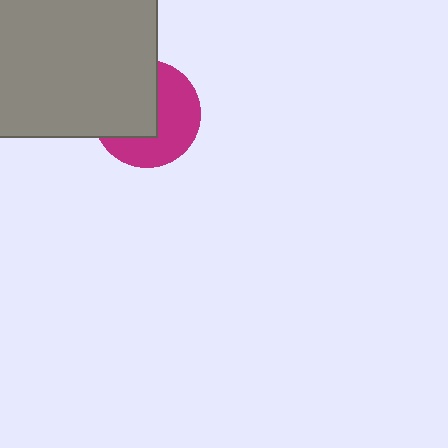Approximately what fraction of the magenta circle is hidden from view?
Roughly 47% of the magenta circle is hidden behind the gray square.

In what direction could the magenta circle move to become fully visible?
The magenta circle could move toward the lower-right. That would shift it out from behind the gray square entirely.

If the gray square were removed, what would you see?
You would see the complete magenta circle.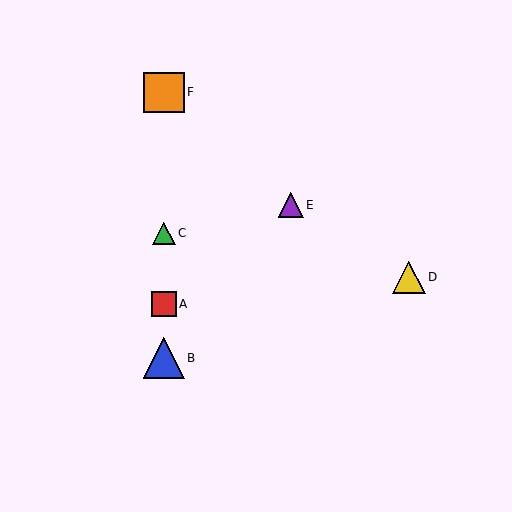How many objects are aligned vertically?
4 objects (A, B, C, F) are aligned vertically.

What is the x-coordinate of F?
Object F is at x≈164.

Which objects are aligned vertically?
Objects A, B, C, F are aligned vertically.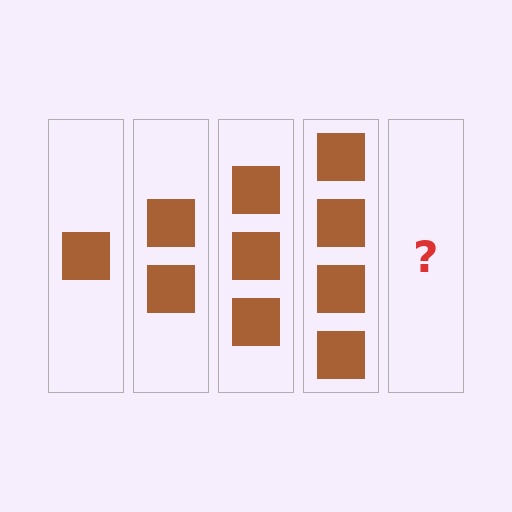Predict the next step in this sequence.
The next step is 5 squares.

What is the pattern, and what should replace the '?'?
The pattern is that each step adds one more square. The '?' should be 5 squares.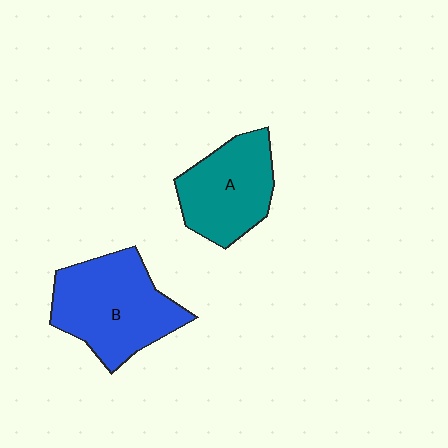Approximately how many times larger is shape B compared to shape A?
Approximately 1.3 times.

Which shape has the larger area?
Shape B (blue).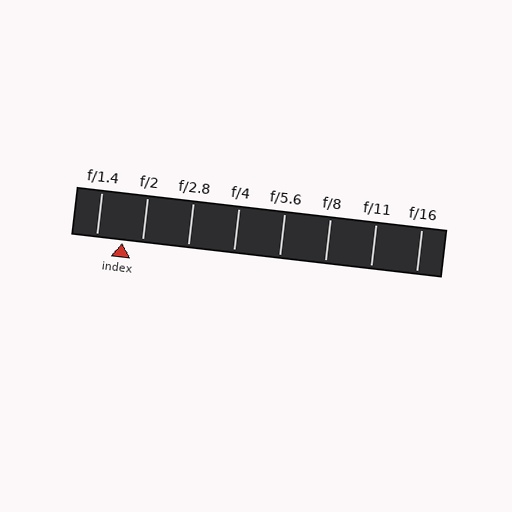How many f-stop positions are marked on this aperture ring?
There are 8 f-stop positions marked.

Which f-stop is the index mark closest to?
The index mark is closest to f/2.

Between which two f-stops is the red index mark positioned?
The index mark is between f/1.4 and f/2.